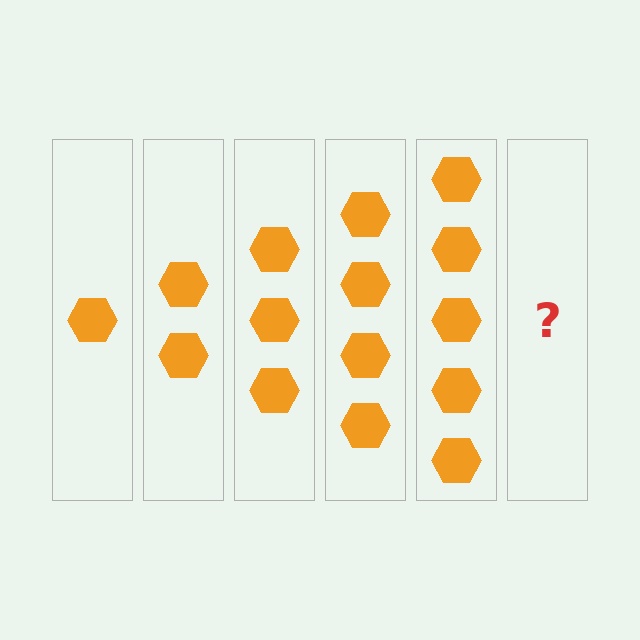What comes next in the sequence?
The next element should be 6 hexagons.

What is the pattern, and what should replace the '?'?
The pattern is that each step adds one more hexagon. The '?' should be 6 hexagons.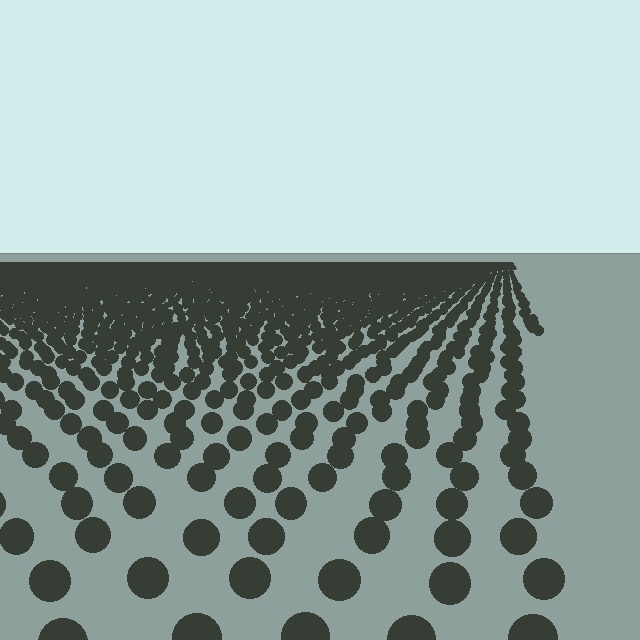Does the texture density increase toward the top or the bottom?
Density increases toward the top.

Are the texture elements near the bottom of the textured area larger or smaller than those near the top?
Larger. Near the bottom, elements are closer to the viewer and appear at a bigger on-screen size.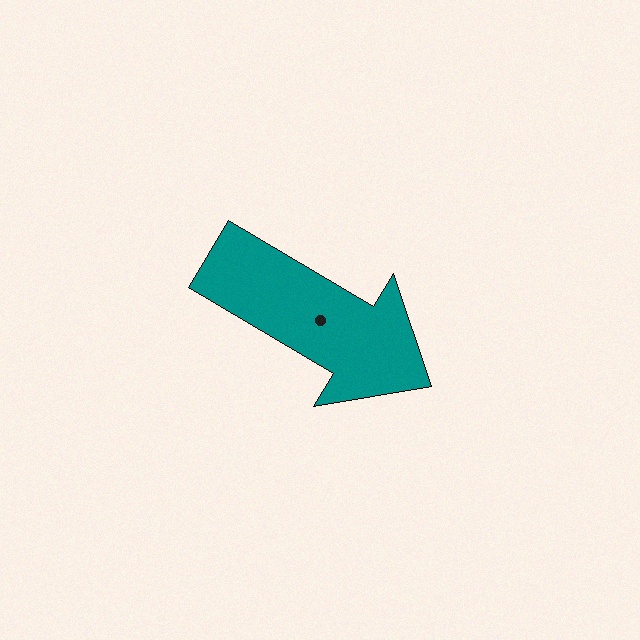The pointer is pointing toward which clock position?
Roughly 4 o'clock.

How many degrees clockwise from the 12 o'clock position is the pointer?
Approximately 121 degrees.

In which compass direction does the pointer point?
Southeast.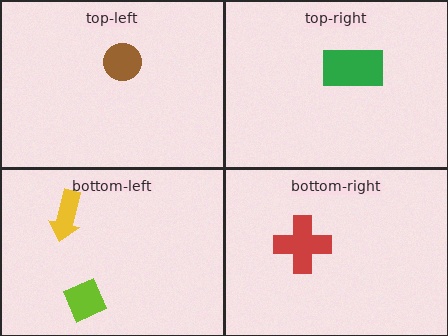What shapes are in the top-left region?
The brown circle.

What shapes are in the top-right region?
The green rectangle.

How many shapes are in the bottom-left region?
2.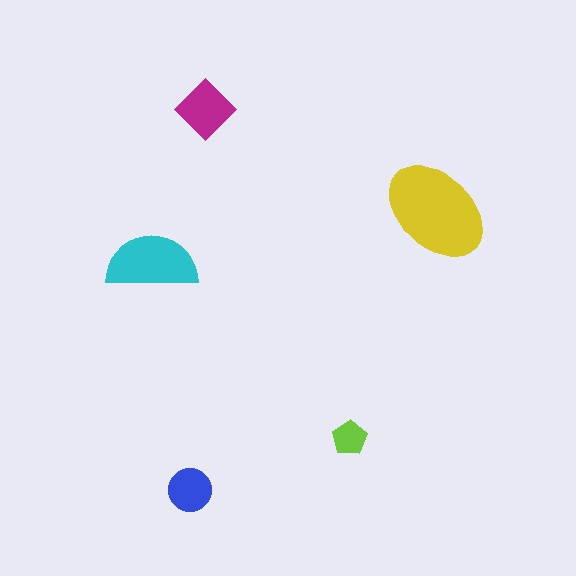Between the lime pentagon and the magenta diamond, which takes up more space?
The magenta diamond.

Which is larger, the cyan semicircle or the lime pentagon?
The cyan semicircle.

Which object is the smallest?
The lime pentagon.